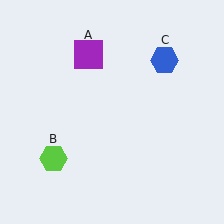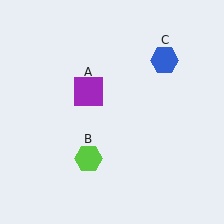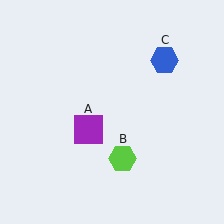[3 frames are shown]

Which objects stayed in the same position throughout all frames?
Blue hexagon (object C) remained stationary.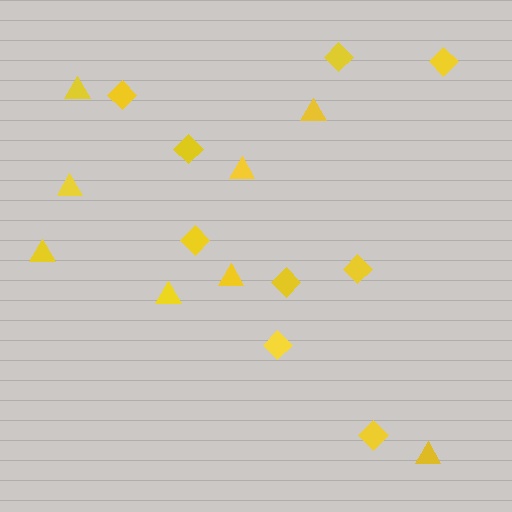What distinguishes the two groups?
There are 2 groups: one group of diamonds (9) and one group of triangles (8).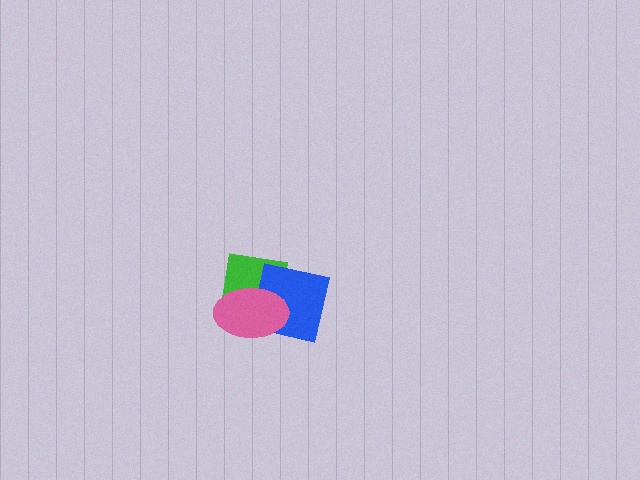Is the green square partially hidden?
Yes, it is partially covered by another shape.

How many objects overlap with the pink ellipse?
2 objects overlap with the pink ellipse.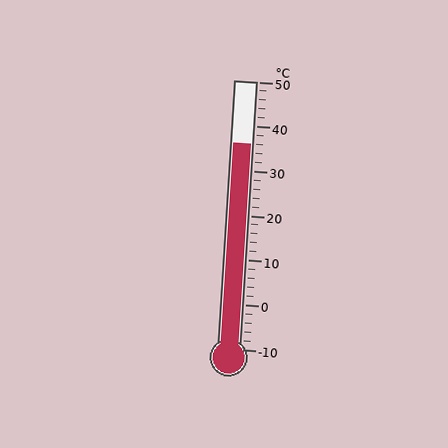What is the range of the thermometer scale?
The thermometer scale ranges from -10°C to 50°C.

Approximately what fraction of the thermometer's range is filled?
The thermometer is filled to approximately 75% of its range.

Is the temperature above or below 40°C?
The temperature is below 40°C.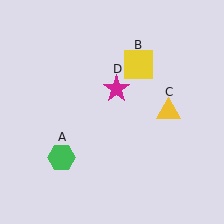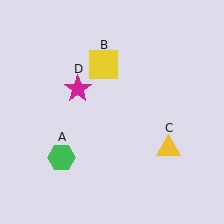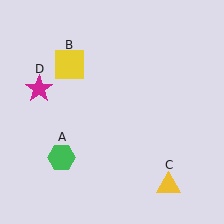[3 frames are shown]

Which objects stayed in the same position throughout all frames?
Green hexagon (object A) remained stationary.